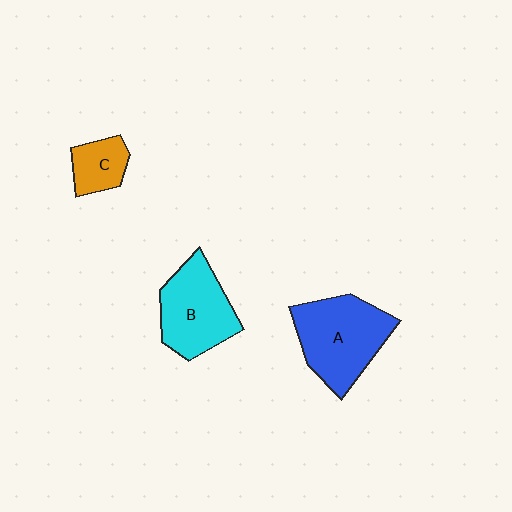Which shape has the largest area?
Shape A (blue).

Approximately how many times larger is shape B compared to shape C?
Approximately 2.1 times.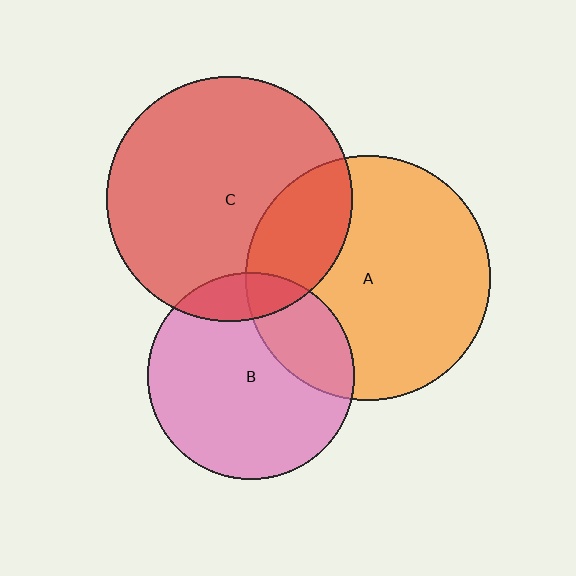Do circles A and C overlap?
Yes.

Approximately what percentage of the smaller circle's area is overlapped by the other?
Approximately 25%.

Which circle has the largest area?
Circle A (orange).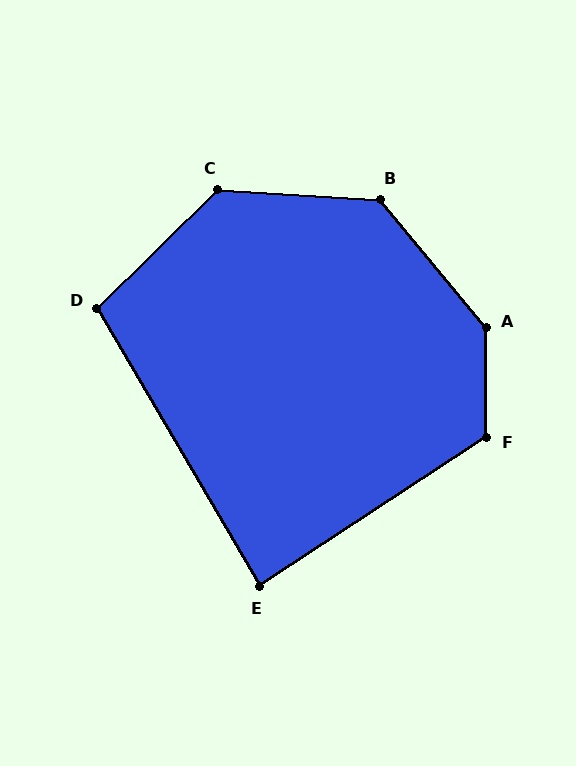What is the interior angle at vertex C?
Approximately 132 degrees (obtuse).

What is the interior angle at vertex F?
Approximately 123 degrees (obtuse).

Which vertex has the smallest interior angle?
E, at approximately 87 degrees.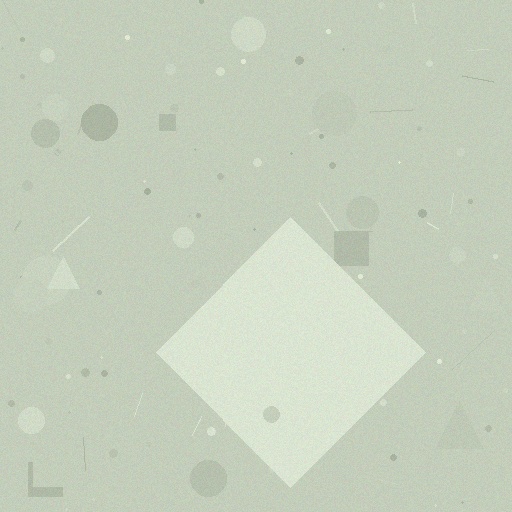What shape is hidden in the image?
A diamond is hidden in the image.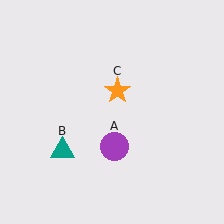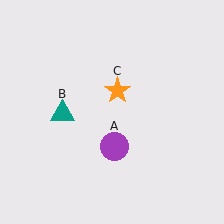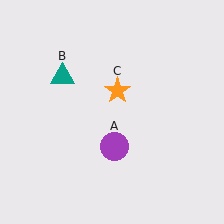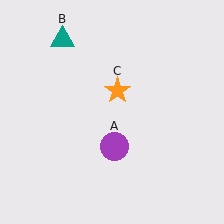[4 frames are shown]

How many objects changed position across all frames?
1 object changed position: teal triangle (object B).